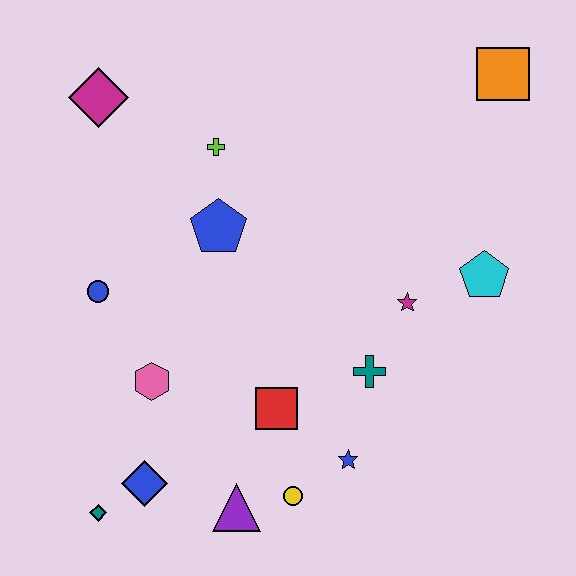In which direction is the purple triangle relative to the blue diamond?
The purple triangle is to the right of the blue diamond.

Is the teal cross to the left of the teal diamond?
No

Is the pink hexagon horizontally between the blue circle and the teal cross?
Yes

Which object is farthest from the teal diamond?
The orange square is farthest from the teal diamond.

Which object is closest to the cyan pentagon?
The magenta star is closest to the cyan pentagon.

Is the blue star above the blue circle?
No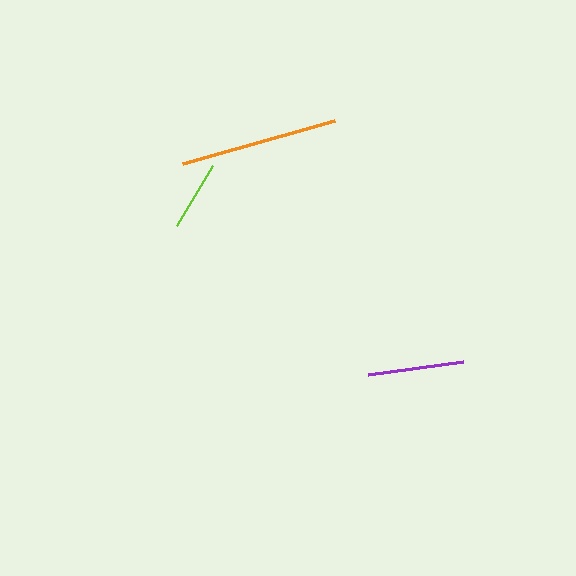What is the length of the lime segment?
The lime segment is approximately 70 pixels long.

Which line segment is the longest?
The orange line is the longest at approximately 158 pixels.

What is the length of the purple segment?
The purple segment is approximately 96 pixels long.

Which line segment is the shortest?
The lime line is the shortest at approximately 70 pixels.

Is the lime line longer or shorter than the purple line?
The purple line is longer than the lime line.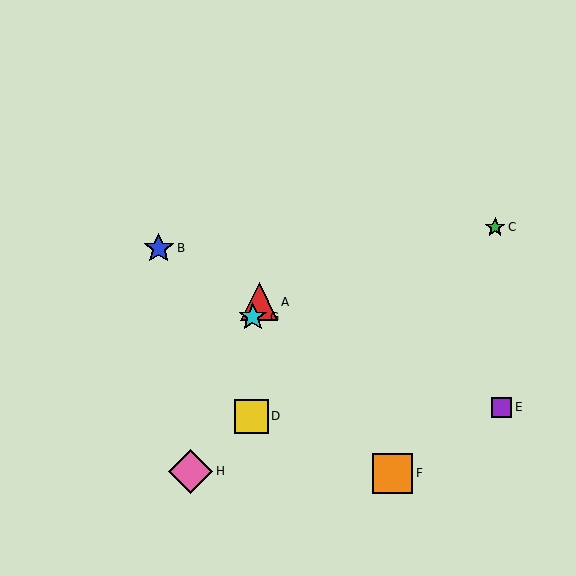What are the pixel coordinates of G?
Object G is at (253, 317).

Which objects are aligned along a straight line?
Objects A, G, H are aligned along a straight line.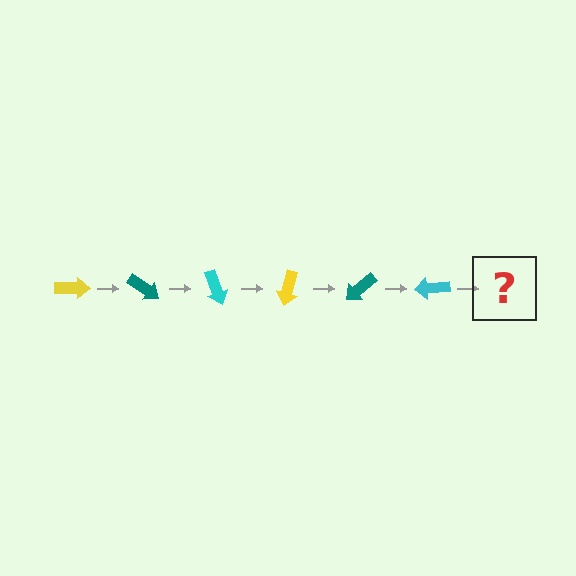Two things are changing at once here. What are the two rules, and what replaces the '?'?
The two rules are that it rotates 35 degrees each step and the color cycles through yellow, teal, and cyan. The '?' should be a yellow arrow, rotated 210 degrees from the start.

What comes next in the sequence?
The next element should be a yellow arrow, rotated 210 degrees from the start.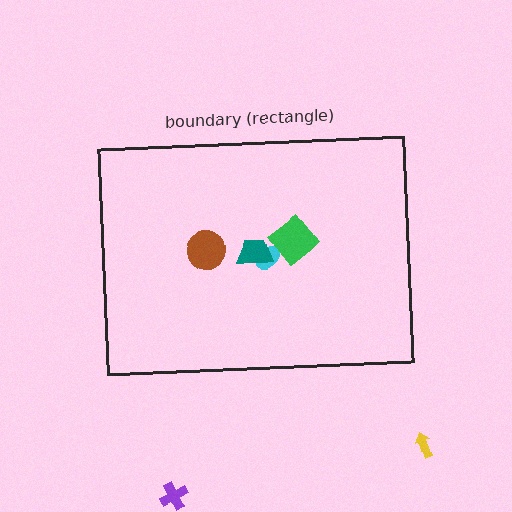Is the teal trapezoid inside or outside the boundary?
Inside.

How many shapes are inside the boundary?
4 inside, 2 outside.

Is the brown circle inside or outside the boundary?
Inside.